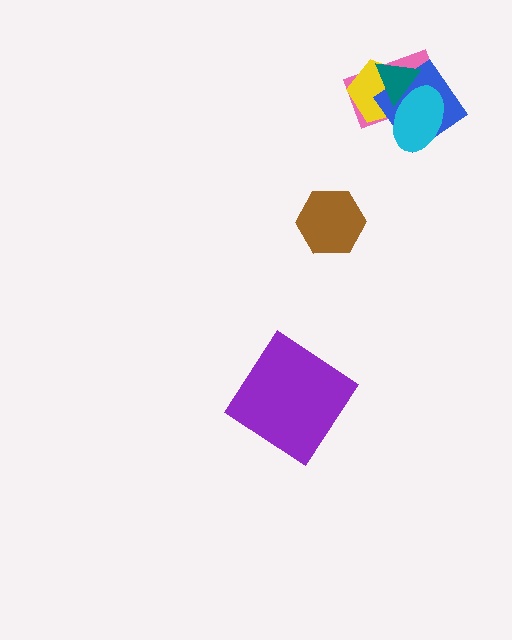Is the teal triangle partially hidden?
Yes, it is partially covered by another shape.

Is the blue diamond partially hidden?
Yes, it is partially covered by another shape.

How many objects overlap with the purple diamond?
0 objects overlap with the purple diamond.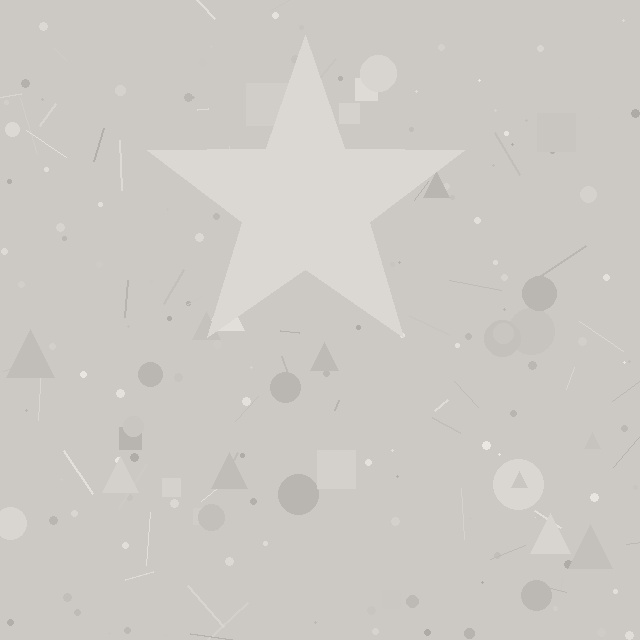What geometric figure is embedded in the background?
A star is embedded in the background.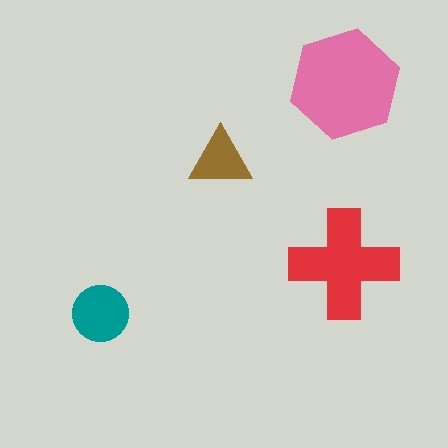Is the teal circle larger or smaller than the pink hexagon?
Smaller.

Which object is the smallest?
The brown triangle.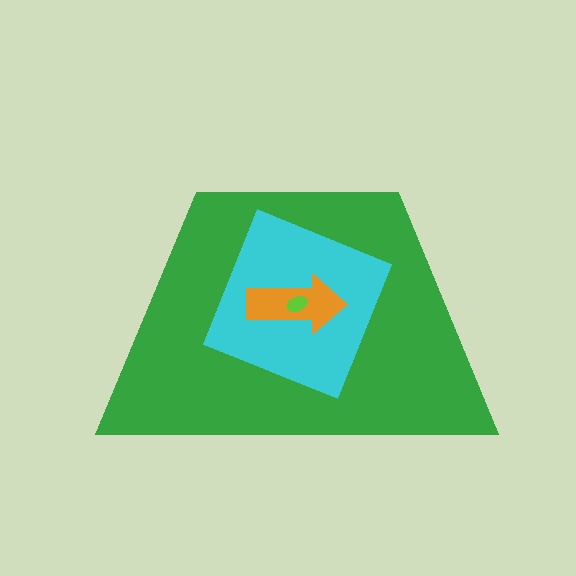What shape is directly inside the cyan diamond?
The orange arrow.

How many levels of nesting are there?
4.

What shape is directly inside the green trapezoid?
The cyan diamond.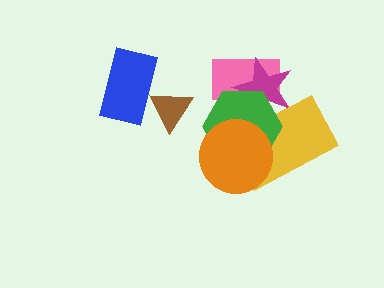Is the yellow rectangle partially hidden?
Yes, it is partially covered by another shape.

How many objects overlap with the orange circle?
2 objects overlap with the orange circle.